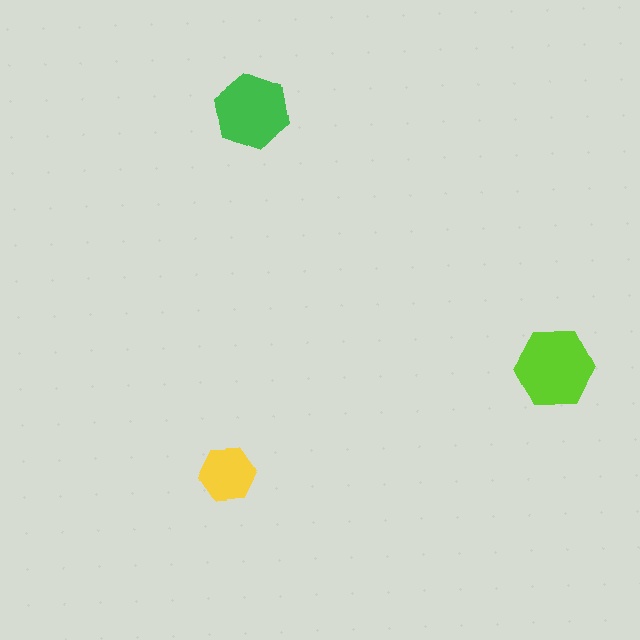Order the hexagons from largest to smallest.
the lime one, the green one, the yellow one.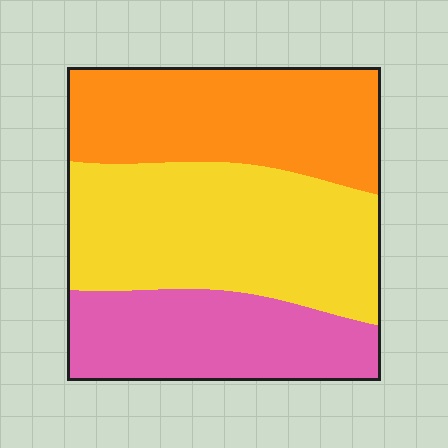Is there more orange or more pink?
Orange.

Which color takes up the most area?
Yellow, at roughly 40%.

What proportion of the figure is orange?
Orange takes up about one third (1/3) of the figure.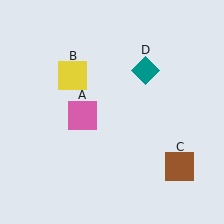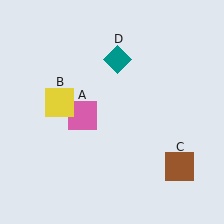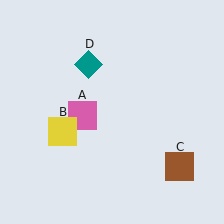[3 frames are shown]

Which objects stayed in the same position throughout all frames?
Pink square (object A) and brown square (object C) remained stationary.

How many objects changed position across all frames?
2 objects changed position: yellow square (object B), teal diamond (object D).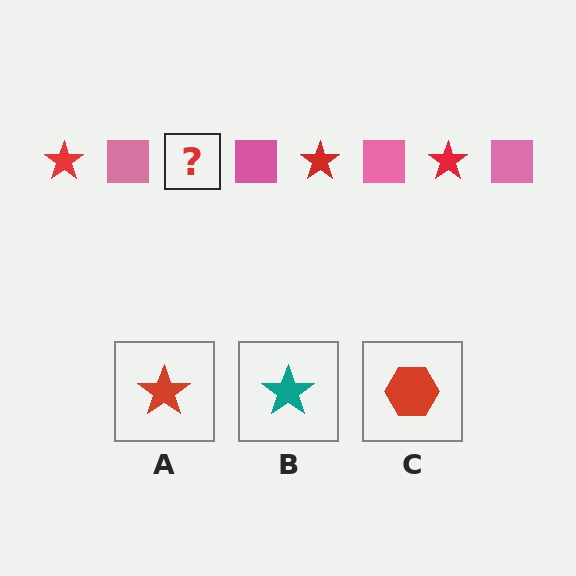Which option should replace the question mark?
Option A.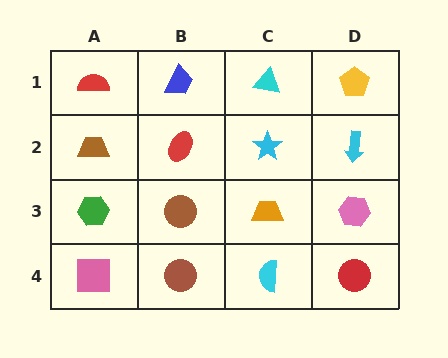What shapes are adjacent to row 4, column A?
A green hexagon (row 3, column A), a brown circle (row 4, column B).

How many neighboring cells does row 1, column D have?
2.